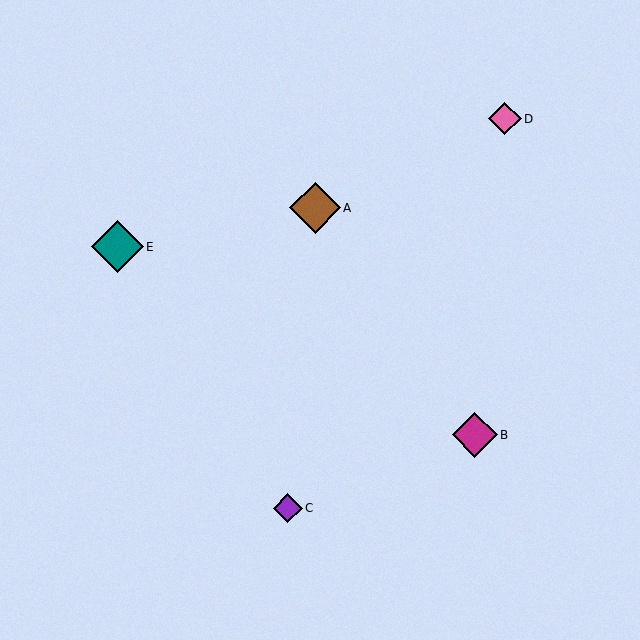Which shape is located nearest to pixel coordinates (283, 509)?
The purple diamond (labeled C) at (288, 508) is nearest to that location.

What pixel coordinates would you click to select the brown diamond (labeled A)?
Click at (315, 208) to select the brown diamond A.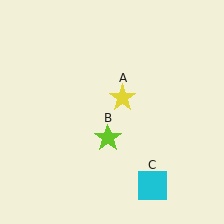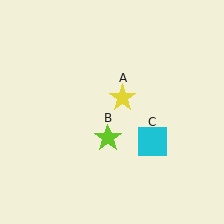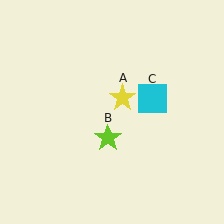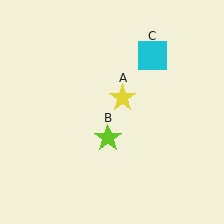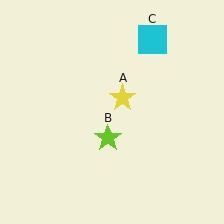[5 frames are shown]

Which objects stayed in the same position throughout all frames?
Yellow star (object A) and lime star (object B) remained stationary.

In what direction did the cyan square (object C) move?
The cyan square (object C) moved up.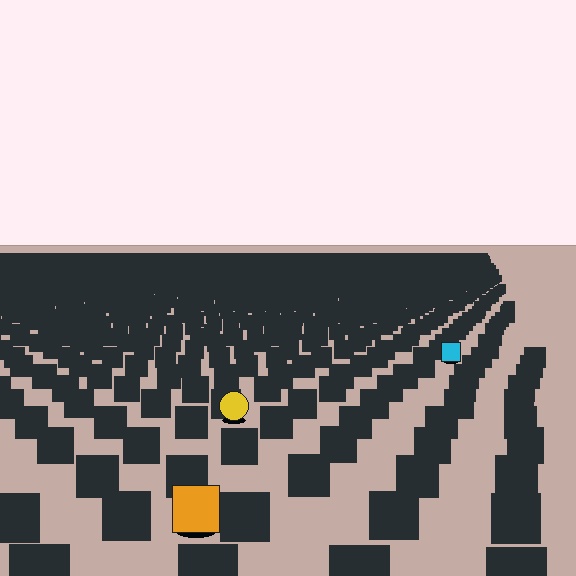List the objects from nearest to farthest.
From nearest to farthest: the orange square, the yellow circle, the cyan square.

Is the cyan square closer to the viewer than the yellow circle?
No. The yellow circle is closer — you can tell from the texture gradient: the ground texture is coarser near it.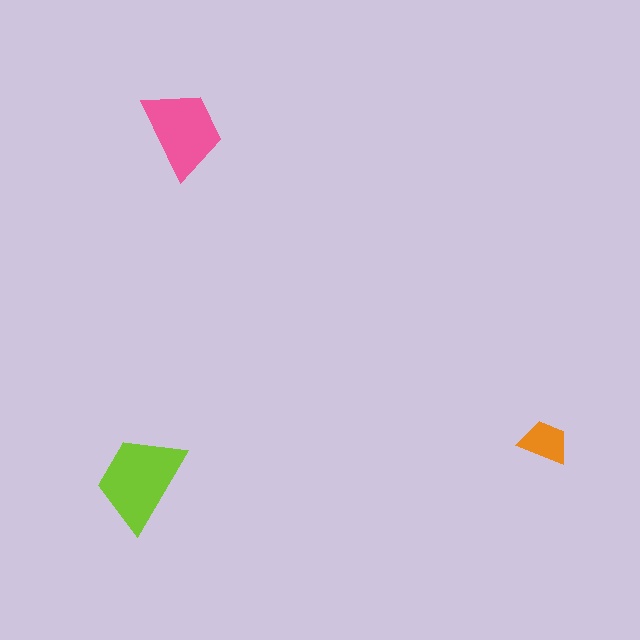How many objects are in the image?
There are 3 objects in the image.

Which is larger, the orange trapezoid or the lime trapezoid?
The lime one.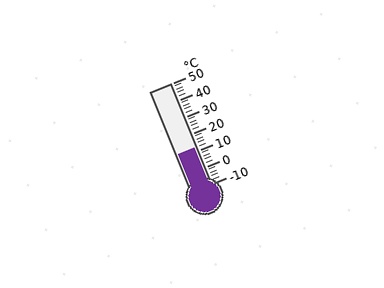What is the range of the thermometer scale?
The thermometer scale ranges from -10°C to 50°C.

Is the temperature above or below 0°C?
The temperature is above 0°C.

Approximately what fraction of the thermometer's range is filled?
The thermometer is filled to approximately 35% of its range.